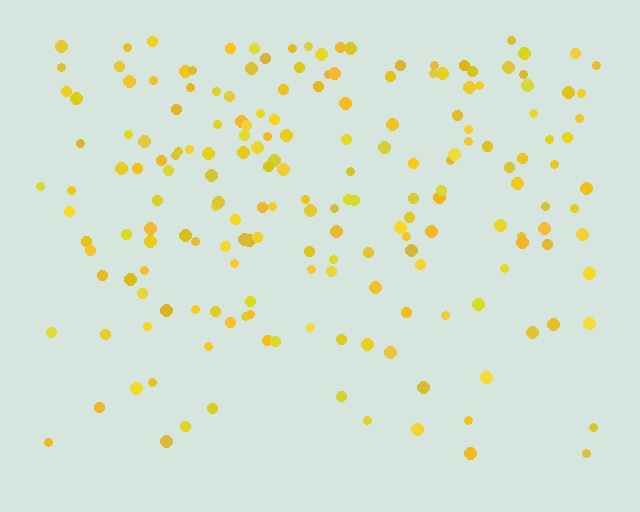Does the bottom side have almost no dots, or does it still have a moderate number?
Still a moderate number, just noticeably fewer than the top.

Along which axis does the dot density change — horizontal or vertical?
Vertical.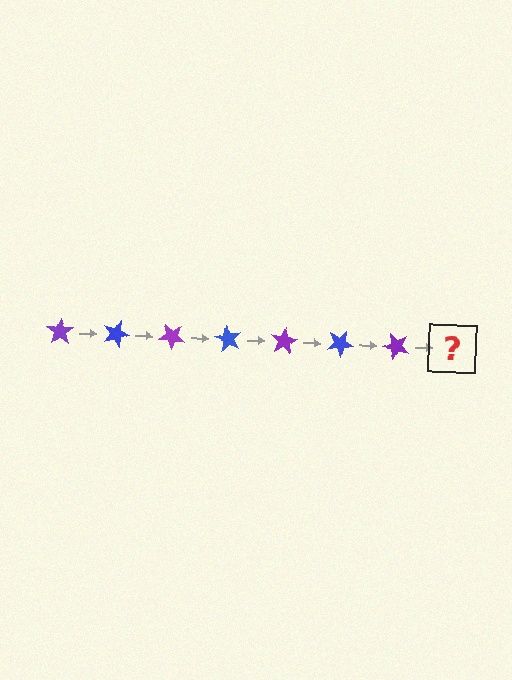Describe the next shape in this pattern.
It should be a blue star, rotated 140 degrees from the start.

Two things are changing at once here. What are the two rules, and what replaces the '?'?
The two rules are that it rotates 20 degrees each step and the color cycles through purple and blue. The '?' should be a blue star, rotated 140 degrees from the start.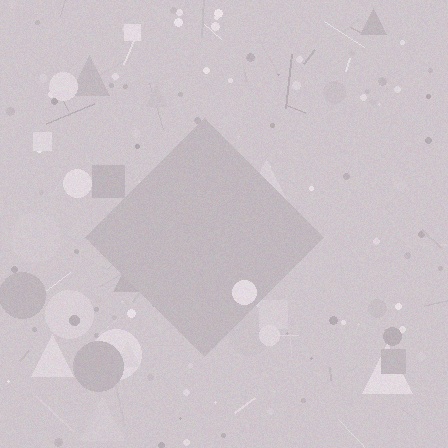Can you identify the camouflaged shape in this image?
The camouflaged shape is a diamond.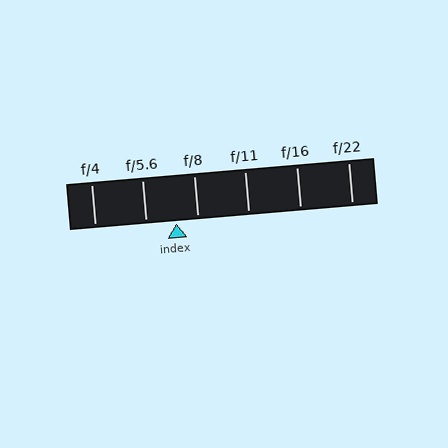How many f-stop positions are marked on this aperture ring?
There are 6 f-stop positions marked.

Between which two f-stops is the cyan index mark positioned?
The index mark is between f/5.6 and f/8.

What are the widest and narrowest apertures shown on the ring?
The widest aperture shown is f/4 and the narrowest is f/22.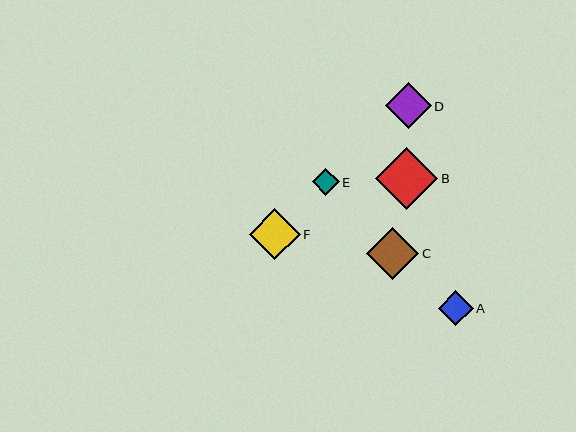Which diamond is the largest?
Diamond B is the largest with a size of approximately 62 pixels.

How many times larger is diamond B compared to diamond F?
Diamond B is approximately 1.2 times the size of diamond F.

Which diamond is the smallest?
Diamond E is the smallest with a size of approximately 27 pixels.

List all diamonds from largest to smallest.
From largest to smallest: B, C, F, D, A, E.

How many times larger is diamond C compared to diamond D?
Diamond C is approximately 1.1 times the size of diamond D.